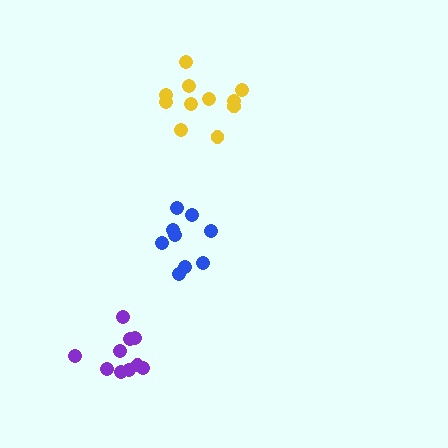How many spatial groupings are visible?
There are 3 spatial groupings.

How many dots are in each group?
Group 1: 9 dots, Group 2: 11 dots, Group 3: 10 dots (30 total).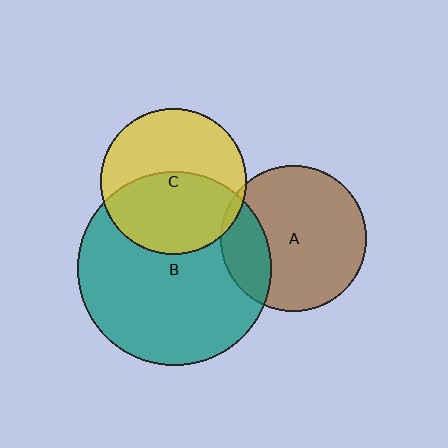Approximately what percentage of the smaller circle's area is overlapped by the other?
Approximately 50%.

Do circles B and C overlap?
Yes.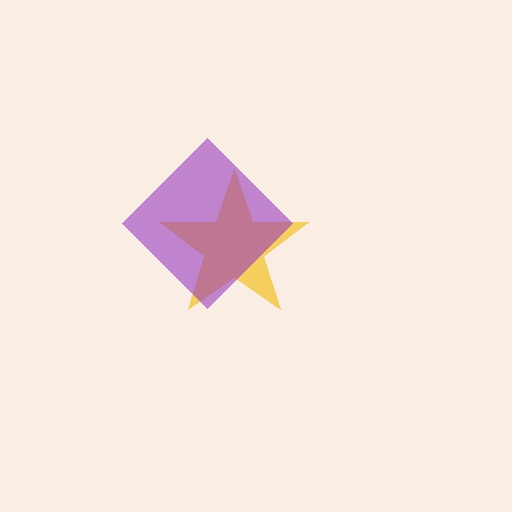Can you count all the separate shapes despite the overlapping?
Yes, there are 2 separate shapes.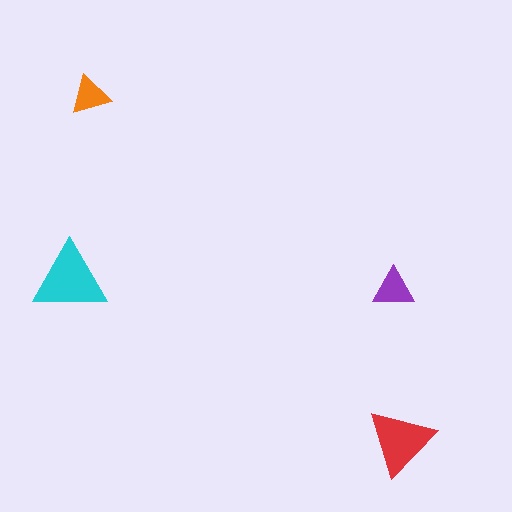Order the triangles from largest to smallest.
the cyan one, the red one, the purple one, the orange one.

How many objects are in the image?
There are 4 objects in the image.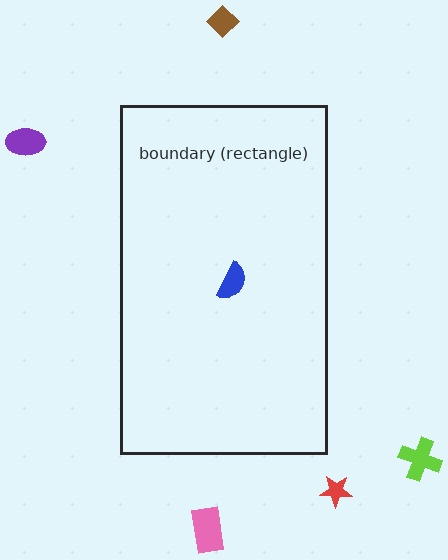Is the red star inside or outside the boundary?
Outside.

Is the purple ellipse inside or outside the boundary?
Outside.